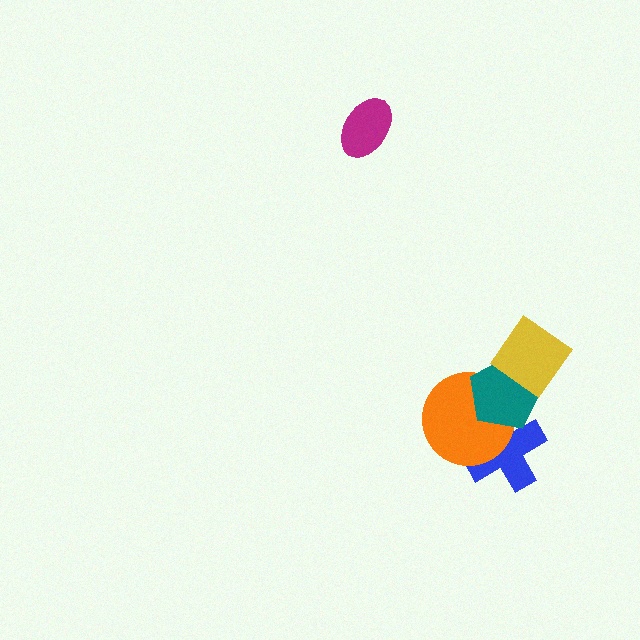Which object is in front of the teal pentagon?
The yellow diamond is in front of the teal pentagon.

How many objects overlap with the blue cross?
2 objects overlap with the blue cross.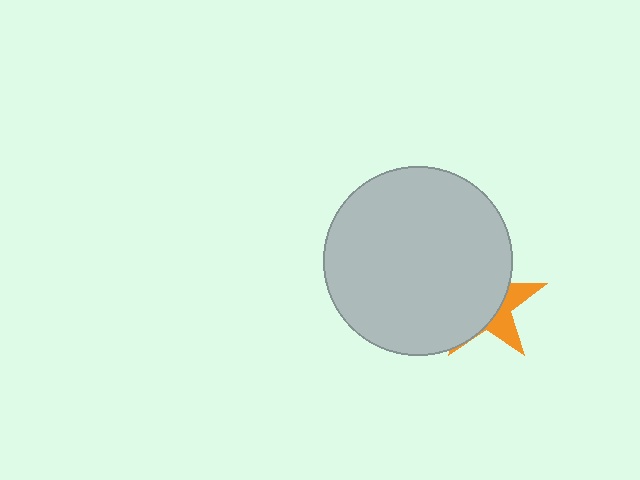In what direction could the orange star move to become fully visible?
The orange star could move right. That would shift it out from behind the light gray circle entirely.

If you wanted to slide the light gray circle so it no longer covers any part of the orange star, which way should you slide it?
Slide it left — that is the most direct way to separate the two shapes.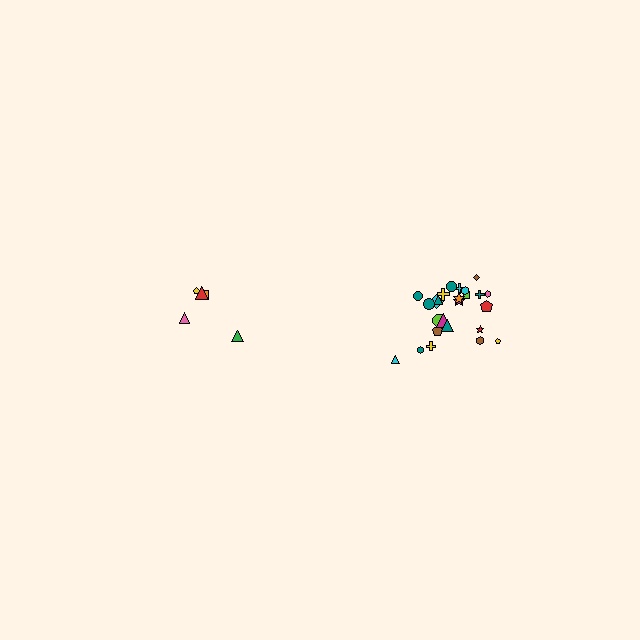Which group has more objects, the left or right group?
The right group.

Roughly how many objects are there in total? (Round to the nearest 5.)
Roughly 30 objects in total.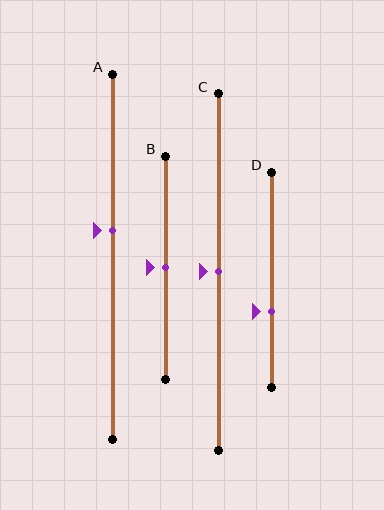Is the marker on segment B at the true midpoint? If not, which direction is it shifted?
Yes, the marker on segment B is at the true midpoint.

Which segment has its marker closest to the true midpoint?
Segment B has its marker closest to the true midpoint.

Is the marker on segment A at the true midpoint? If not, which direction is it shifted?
No, the marker on segment A is shifted upward by about 7% of the segment length.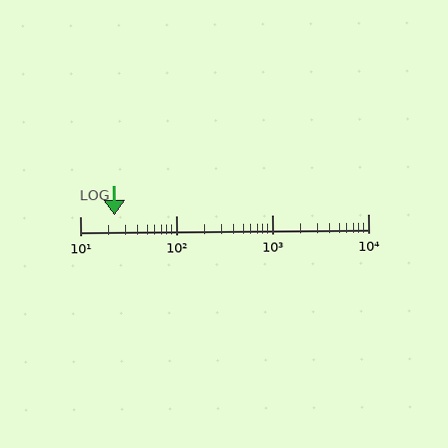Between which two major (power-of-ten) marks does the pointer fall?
The pointer is between 10 and 100.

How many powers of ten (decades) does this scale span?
The scale spans 3 decades, from 10 to 10000.